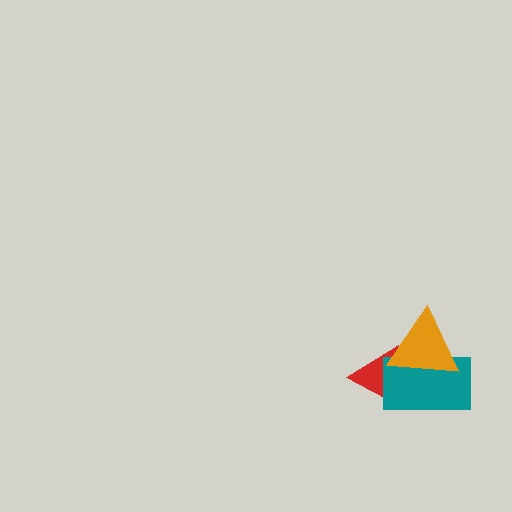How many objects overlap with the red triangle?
2 objects overlap with the red triangle.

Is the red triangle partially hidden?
Yes, it is partially covered by another shape.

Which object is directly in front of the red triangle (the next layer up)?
The teal rectangle is directly in front of the red triangle.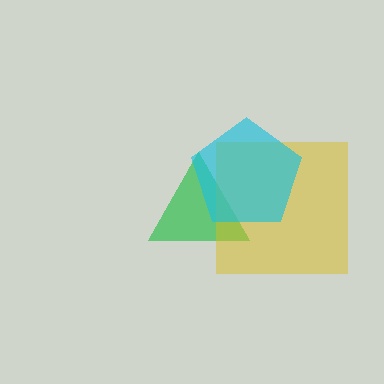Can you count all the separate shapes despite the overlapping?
Yes, there are 3 separate shapes.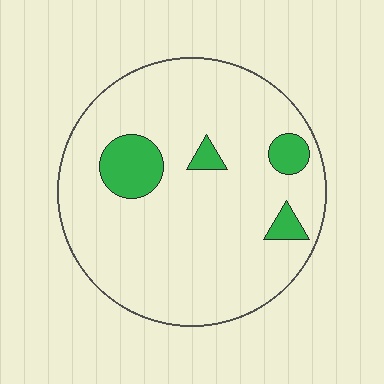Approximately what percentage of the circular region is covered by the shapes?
Approximately 10%.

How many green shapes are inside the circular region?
4.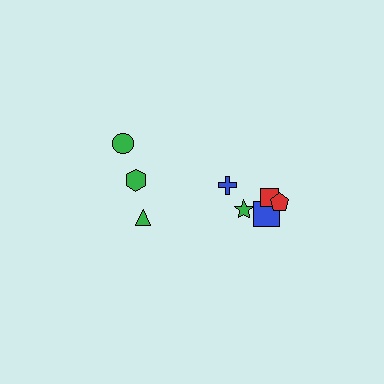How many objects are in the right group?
There are 5 objects.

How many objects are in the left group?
There are 3 objects.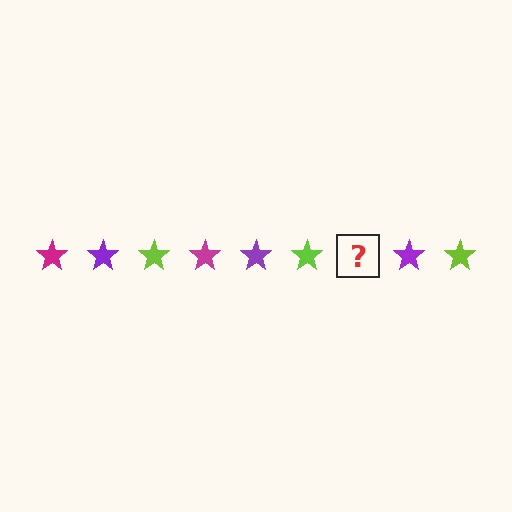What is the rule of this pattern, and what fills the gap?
The rule is that the pattern cycles through magenta, purple, lime stars. The gap should be filled with a magenta star.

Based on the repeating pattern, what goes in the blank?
The blank should be a magenta star.